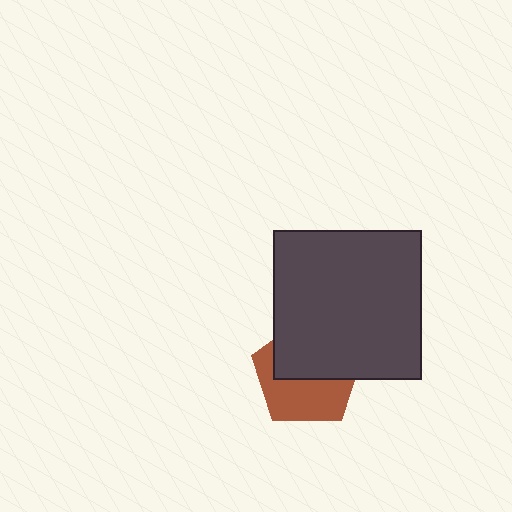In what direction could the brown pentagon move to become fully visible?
The brown pentagon could move down. That would shift it out from behind the dark gray square entirely.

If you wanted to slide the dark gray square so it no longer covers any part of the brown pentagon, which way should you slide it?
Slide it up — that is the most direct way to separate the two shapes.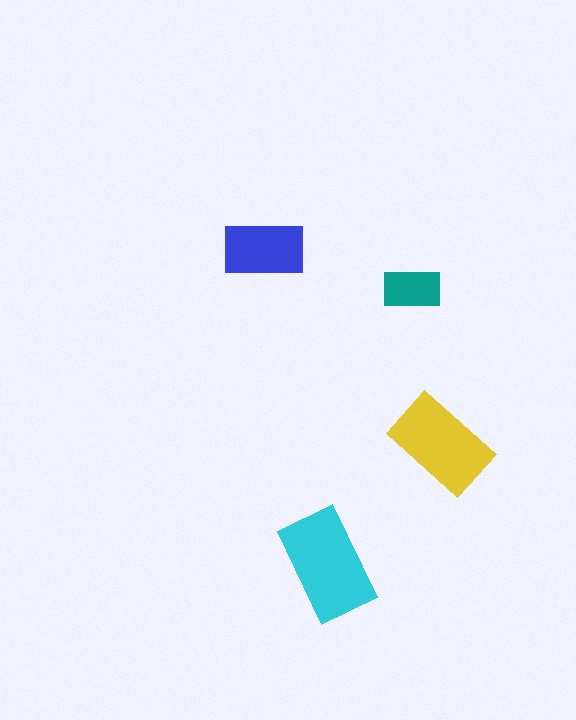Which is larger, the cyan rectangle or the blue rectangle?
The cyan one.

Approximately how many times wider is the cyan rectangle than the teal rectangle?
About 2 times wider.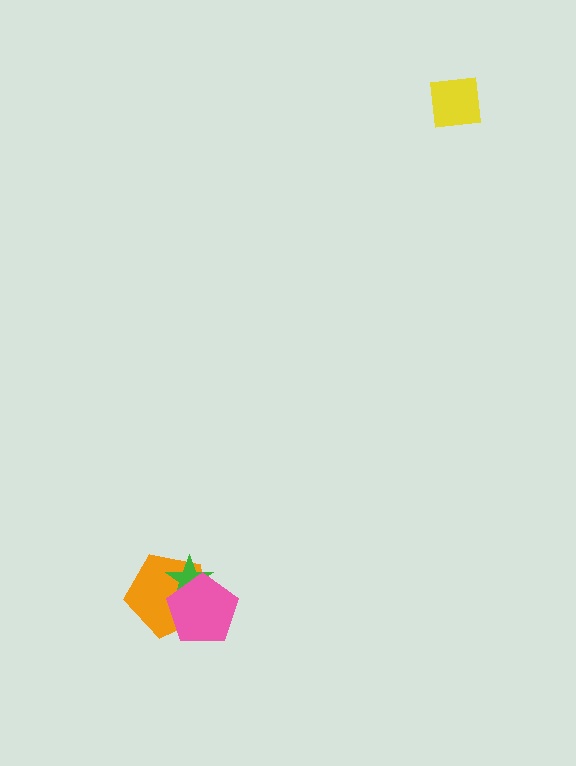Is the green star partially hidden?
Yes, it is partially covered by another shape.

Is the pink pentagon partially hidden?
No, no other shape covers it.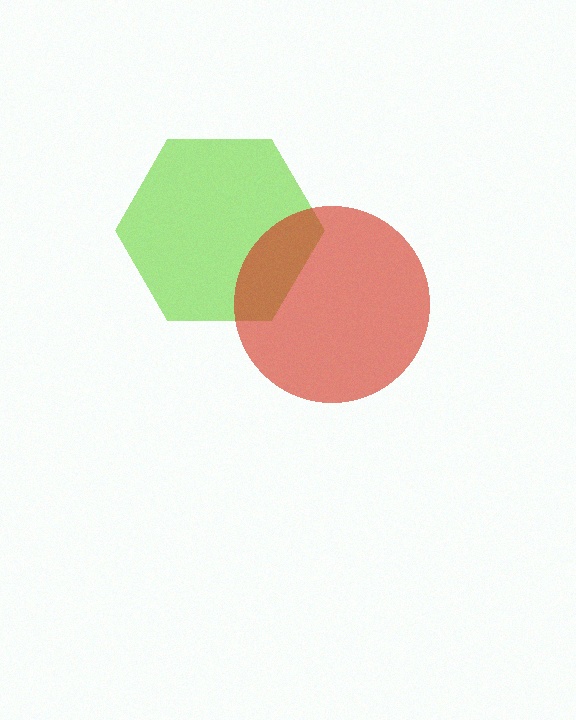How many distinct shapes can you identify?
There are 2 distinct shapes: a lime hexagon, a red circle.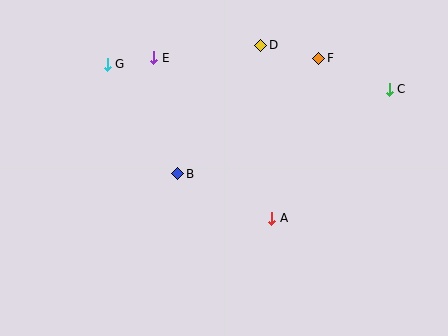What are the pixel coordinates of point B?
Point B is at (177, 174).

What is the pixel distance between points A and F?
The distance between A and F is 167 pixels.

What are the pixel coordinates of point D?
Point D is at (261, 45).